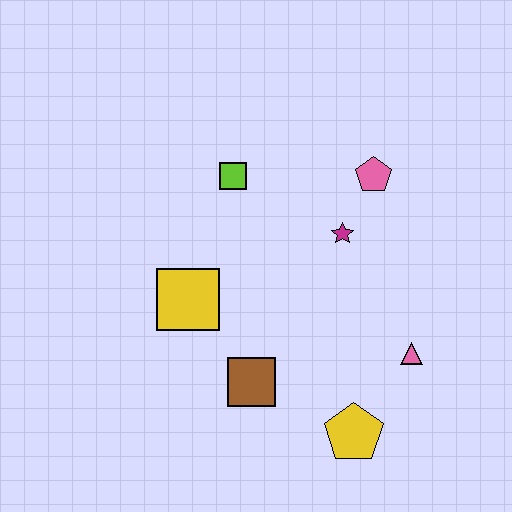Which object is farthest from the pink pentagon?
The yellow pentagon is farthest from the pink pentagon.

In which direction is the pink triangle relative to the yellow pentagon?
The pink triangle is above the yellow pentagon.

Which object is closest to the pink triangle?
The yellow pentagon is closest to the pink triangle.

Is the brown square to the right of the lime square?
Yes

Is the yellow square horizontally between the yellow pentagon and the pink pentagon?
No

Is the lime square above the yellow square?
Yes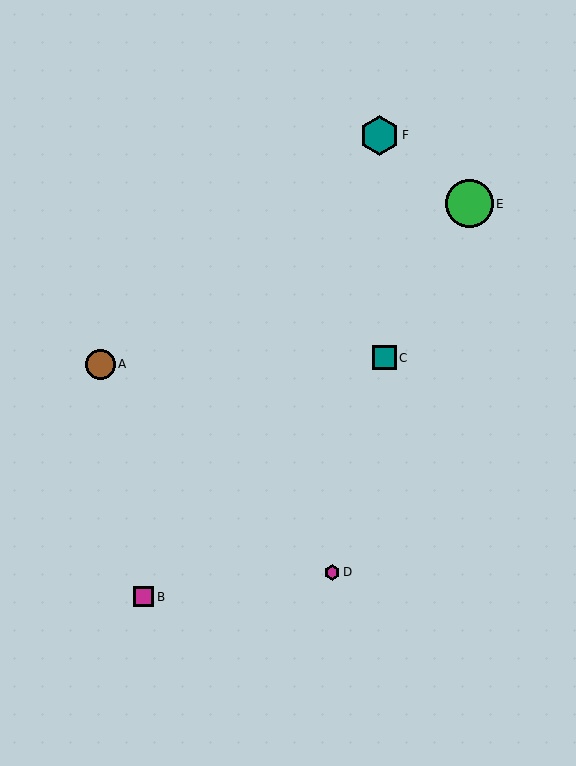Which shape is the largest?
The green circle (labeled E) is the largest.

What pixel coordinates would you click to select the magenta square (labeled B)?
Click at (144, 597) to select the magenta square B.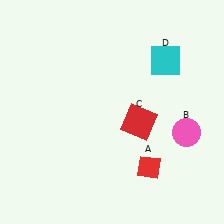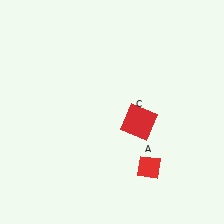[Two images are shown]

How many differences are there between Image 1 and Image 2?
There are 2 differences between the two images.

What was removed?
The cyan square (D), the pink circle (B) were removed in Image 2.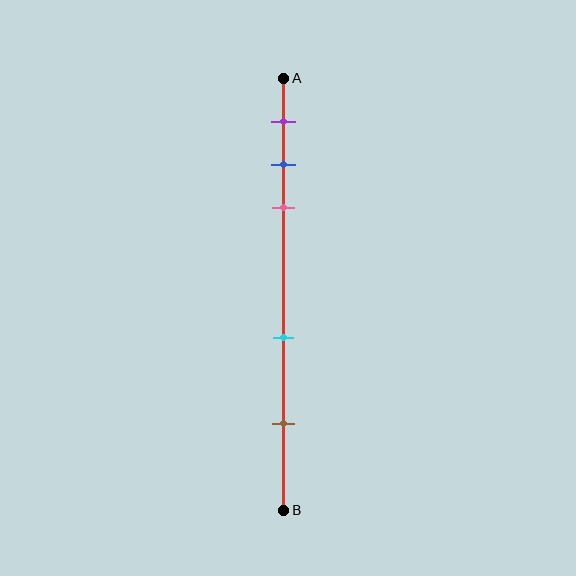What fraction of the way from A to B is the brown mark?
The brown mark is approximately 80% (0.8) of the way from A to B.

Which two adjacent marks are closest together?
The blue and pink marks are the closest adjacent pair.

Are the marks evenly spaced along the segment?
No, the marks are not evenly spaced.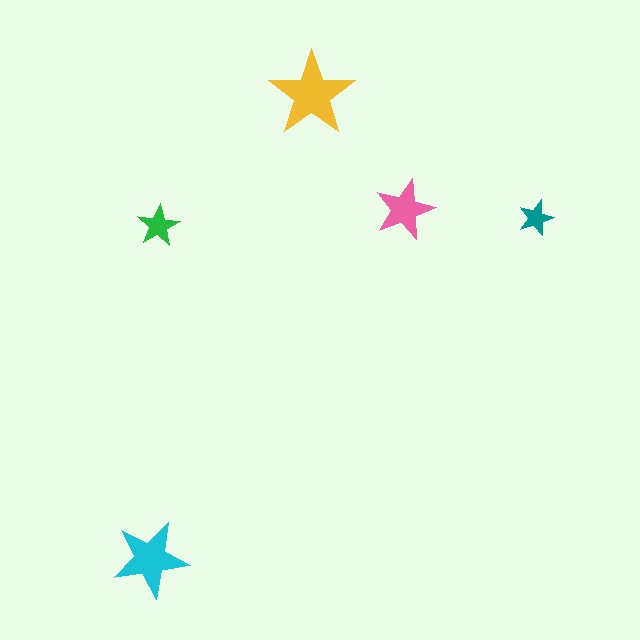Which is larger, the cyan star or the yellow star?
The yellow one.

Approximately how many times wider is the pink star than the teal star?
About 1.5 times wider.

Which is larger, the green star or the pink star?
The pink one.